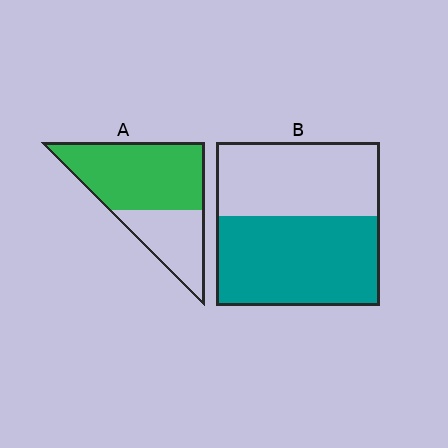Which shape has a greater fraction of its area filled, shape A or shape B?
Shape A.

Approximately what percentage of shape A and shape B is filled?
A is approximately 65% and B is approximately 55%.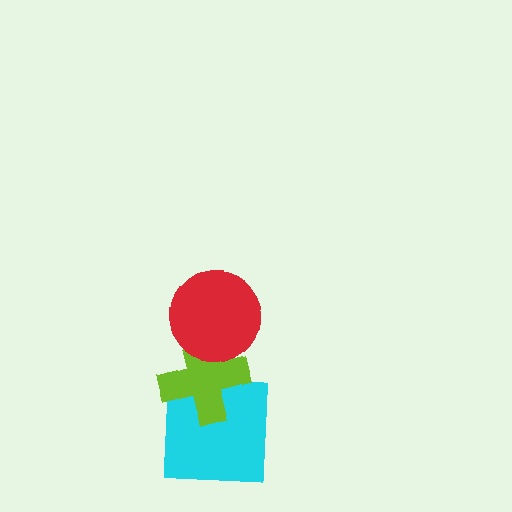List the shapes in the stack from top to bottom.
From top to bottom: the red circle, the lime cross, the cyan square.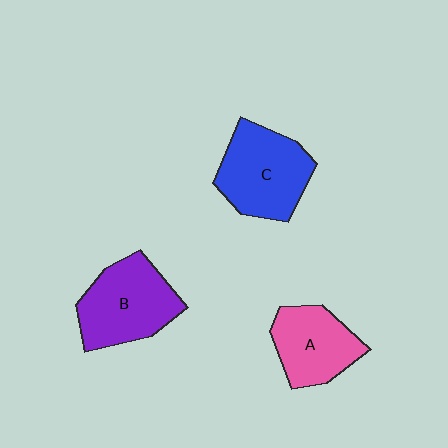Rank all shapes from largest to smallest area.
From largest to smallest: C (blue), B (purple), A (pink).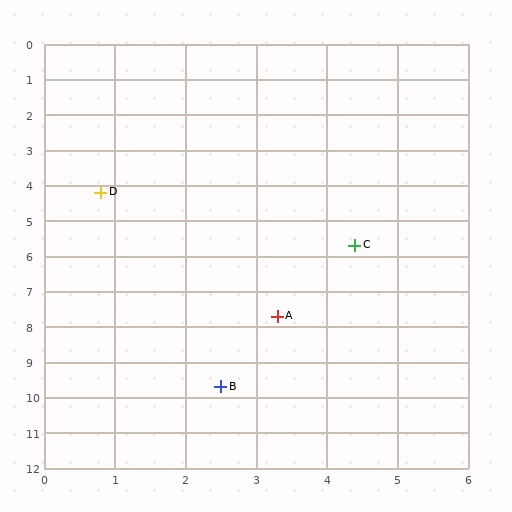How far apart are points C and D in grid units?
Points C and D are about 3.9 grid units apart.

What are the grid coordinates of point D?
Point D is at approximately (0.8, 4.2).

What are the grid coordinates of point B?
Point B is at approximately (2.5, 9.7).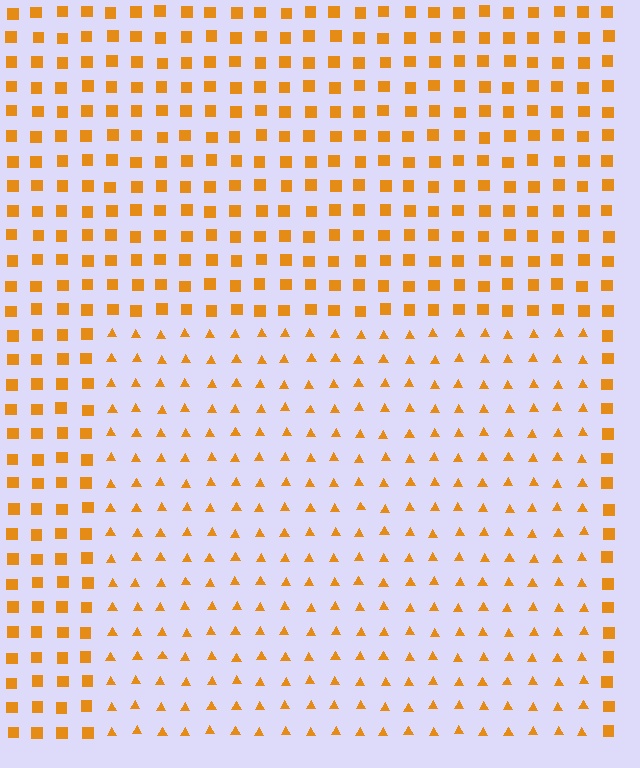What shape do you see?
I see a rectangle.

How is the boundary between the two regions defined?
The boundary is defined by a change in element shape: triangles inside vs. squares outside. All elements share the same color and spacing.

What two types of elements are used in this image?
The image uses triangles inside the rectangle region and squares outside it.